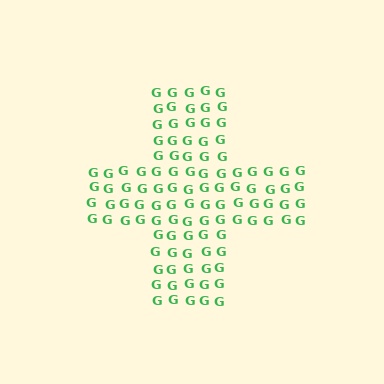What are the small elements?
The small elements are letter G's.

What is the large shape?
The large shape is a cross.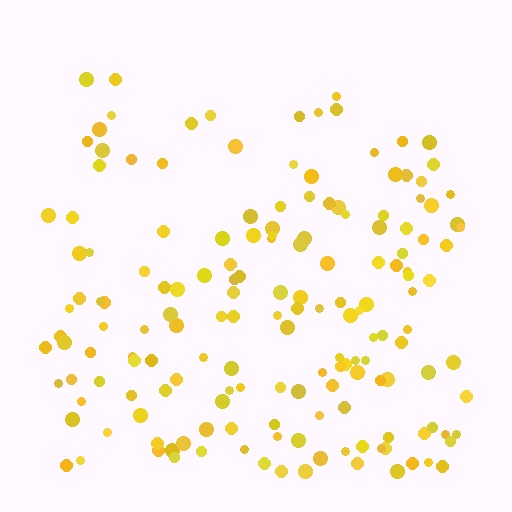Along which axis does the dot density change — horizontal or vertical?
Vertical.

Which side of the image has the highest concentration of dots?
The bottom.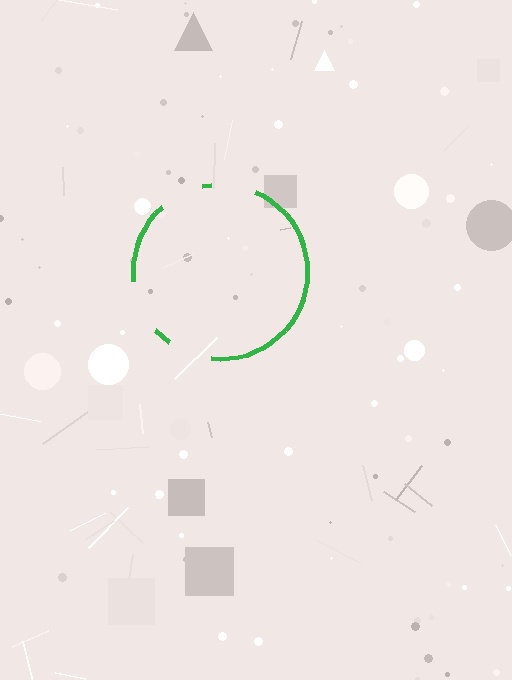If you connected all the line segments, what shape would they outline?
They would outline a circle.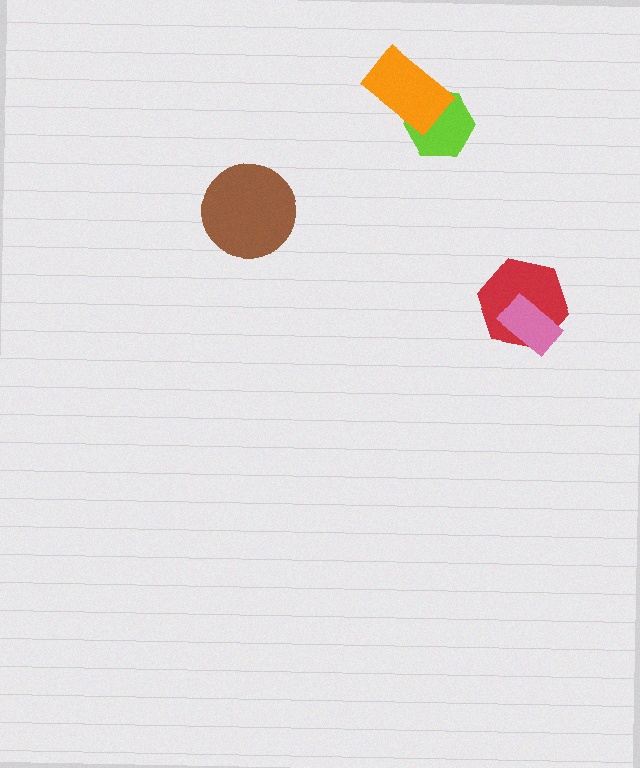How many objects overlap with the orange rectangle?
1 object overlaps with the orange rectangle.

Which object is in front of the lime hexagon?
The orange rectangle is in front of the lime hexagon.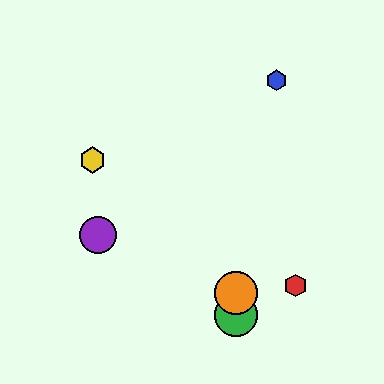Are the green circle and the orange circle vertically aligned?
Yes, both are at x≈236.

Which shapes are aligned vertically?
The green circle, the orange circle are aligned vertically.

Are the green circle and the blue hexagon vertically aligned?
No, the green circle is at x≈236 and the blue hexagon is at x≈276.